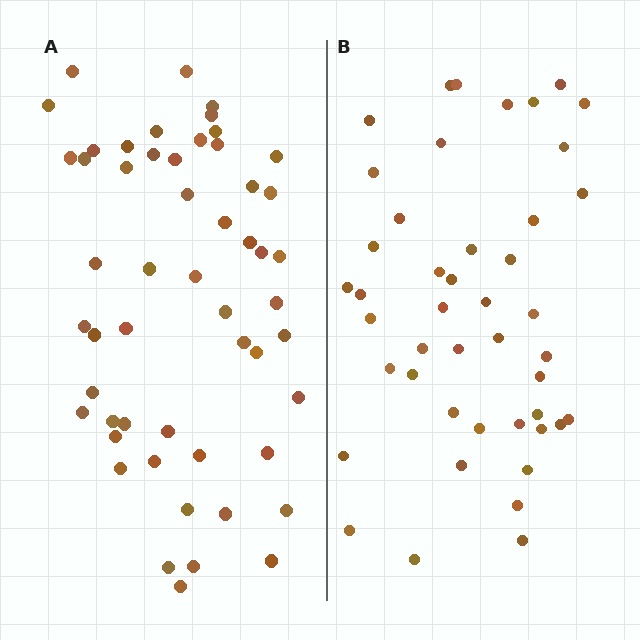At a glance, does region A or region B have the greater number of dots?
Region A (the left region) has more dots.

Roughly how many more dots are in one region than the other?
Region A has roughly 8 or so more dots than region B.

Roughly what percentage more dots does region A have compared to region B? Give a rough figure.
About 20% more.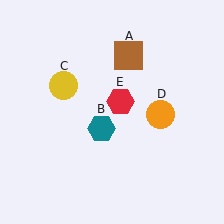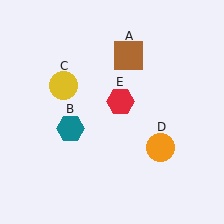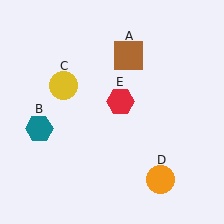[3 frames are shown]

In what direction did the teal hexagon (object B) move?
The teal hexagon (object B) moved left.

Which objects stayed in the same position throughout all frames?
Brown square (object A) and yellow circle (object C) and red hexagon (object E) remained stationary.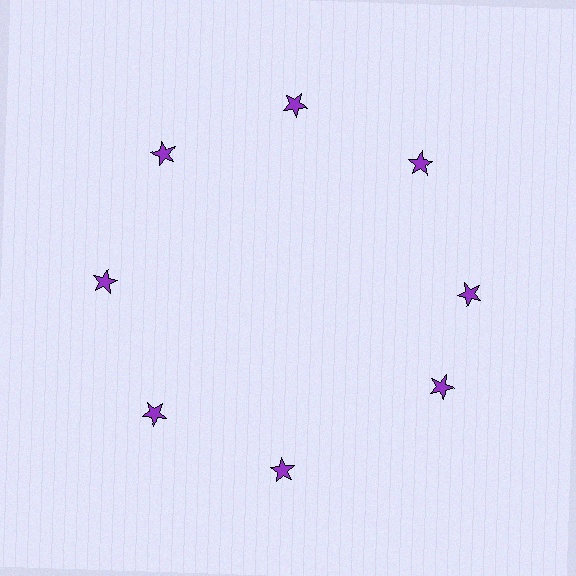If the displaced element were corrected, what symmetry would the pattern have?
It would have 8-fold rotational symmetry — the pattern would map onto itself every 45 degrees.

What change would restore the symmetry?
The symmetry would be restored by rotating it back into even spacing with its neighbors so that all 8 stars sit at equal angles and equal distance from the center.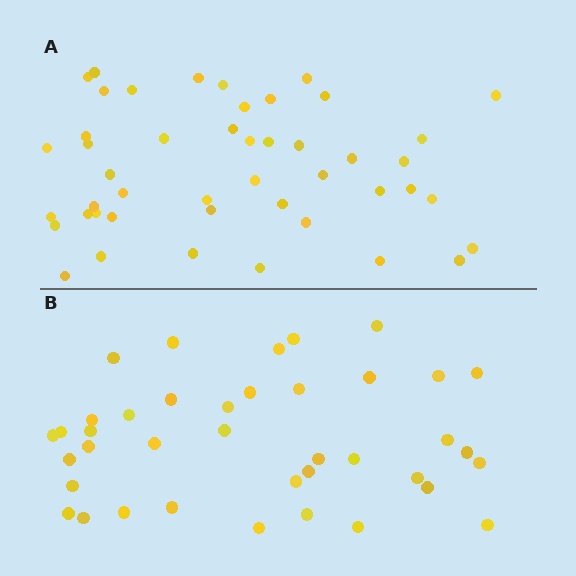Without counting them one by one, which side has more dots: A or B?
Region A (the top region) has more dots.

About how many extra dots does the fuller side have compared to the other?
Region A has roughly 8 or so more dots than region B.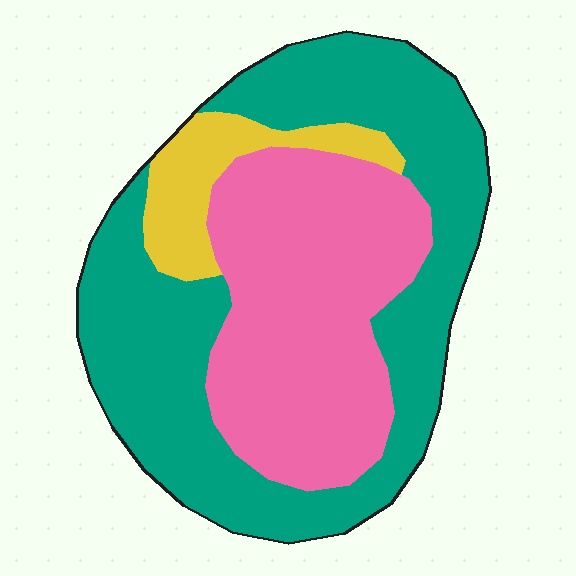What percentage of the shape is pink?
Pink covers 38% of the shape.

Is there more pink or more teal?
Teal.